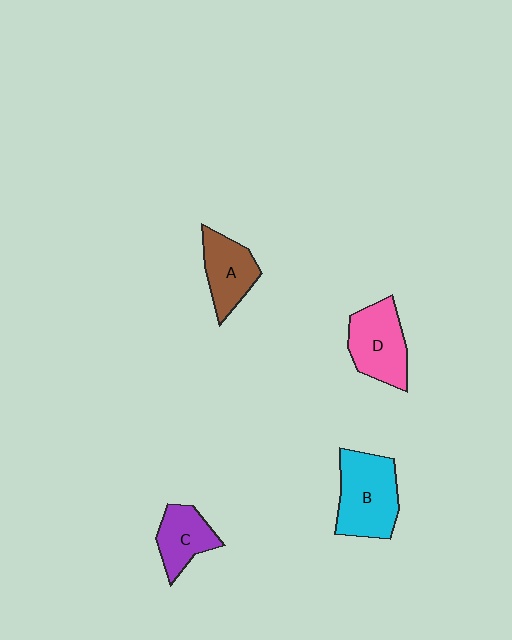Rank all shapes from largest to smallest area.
From largest to smallest: B (cyan), D (pink), A (brown), C (purple).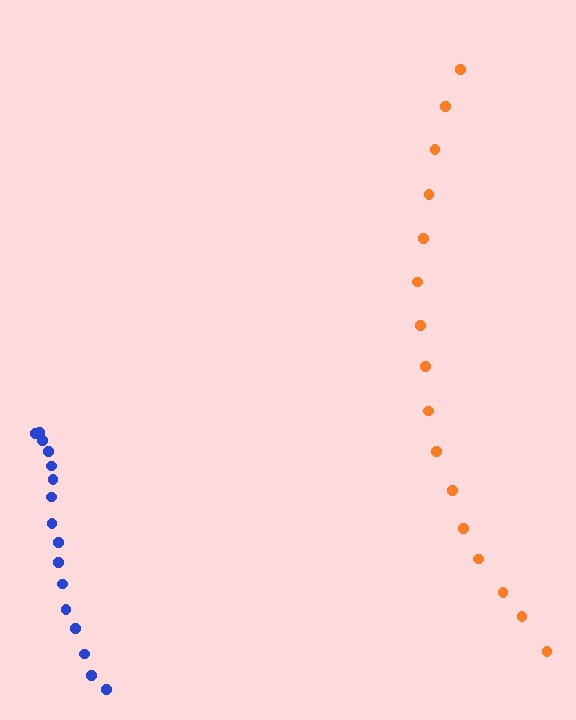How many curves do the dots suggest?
There are 2 distinct paths.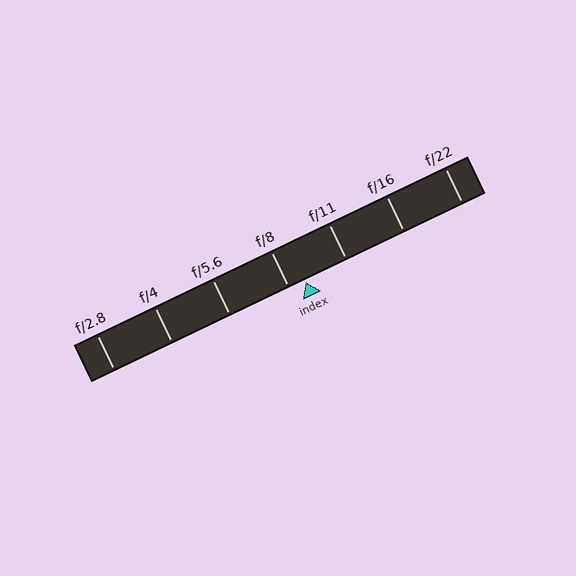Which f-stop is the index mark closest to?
The index mark is closest to f/8.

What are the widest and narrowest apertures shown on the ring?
The widest aperture shown is f/2.8 and the narrowest is f/22.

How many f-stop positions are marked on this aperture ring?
There are 7 f-stop positions marked.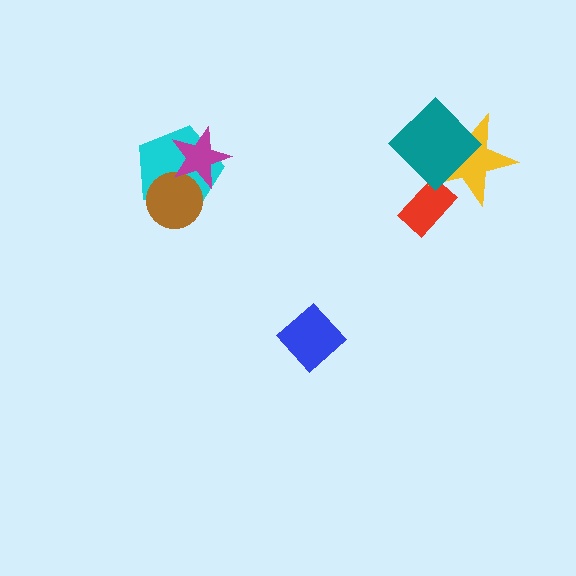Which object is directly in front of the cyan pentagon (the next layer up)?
The brown circle is directly in front of the cyan pentagon.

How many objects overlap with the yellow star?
2 objects overlap with the yellow star.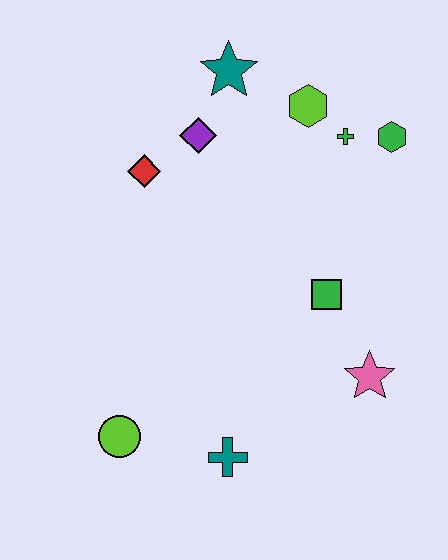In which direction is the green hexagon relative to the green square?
The green hexagon is above the green square.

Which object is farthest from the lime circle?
The green hexagon is farthest from the lime circle.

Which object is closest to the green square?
The pink star is closest to the green square.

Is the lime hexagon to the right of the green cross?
No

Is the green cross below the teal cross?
No